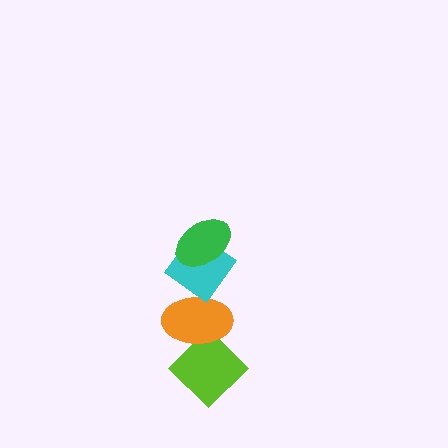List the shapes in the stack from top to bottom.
From top to bottom: the green ellipse, the cyan diamond, the orange ellipse, the lime diamond.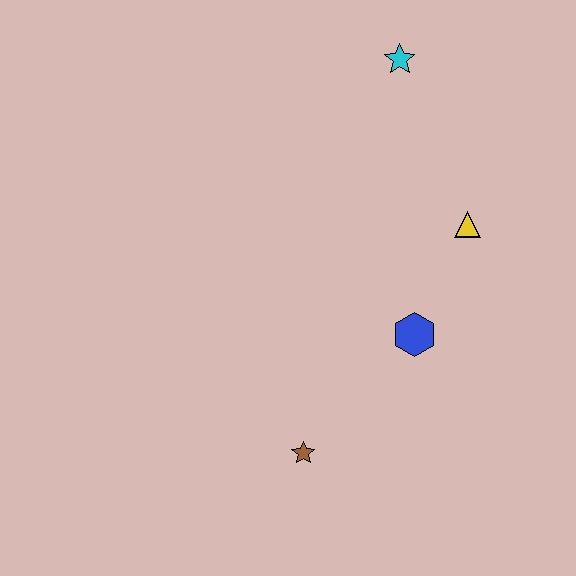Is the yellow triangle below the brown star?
No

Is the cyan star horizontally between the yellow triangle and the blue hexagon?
No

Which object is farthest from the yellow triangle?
The brown star is farthest from the yellow triangle.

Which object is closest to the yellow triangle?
The blue hexagon is closest to the yellow triangle.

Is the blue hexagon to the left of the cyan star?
No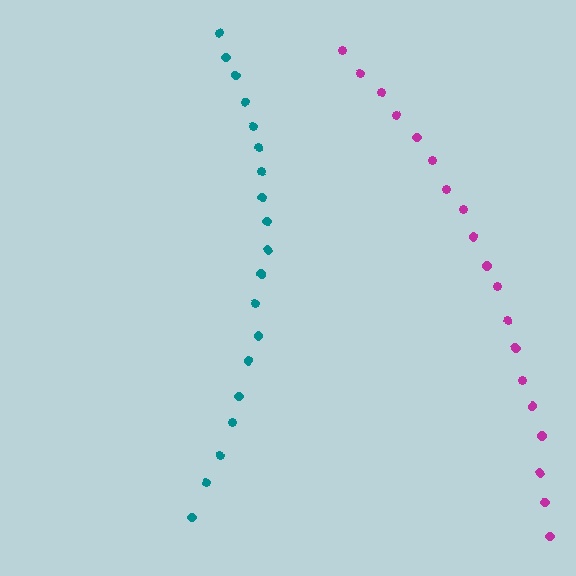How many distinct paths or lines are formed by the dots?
There are 2 distinct paths.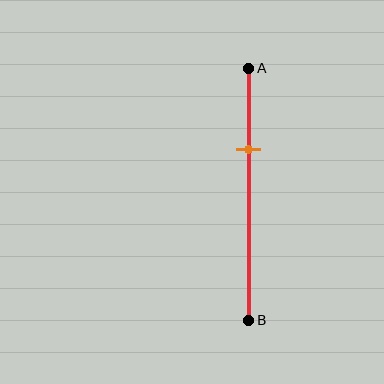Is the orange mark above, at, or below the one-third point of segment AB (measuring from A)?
The orange mark is approximately at the one-third point of segment AB.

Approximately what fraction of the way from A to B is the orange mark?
The orange mark is approximately 30% of the way from A to B.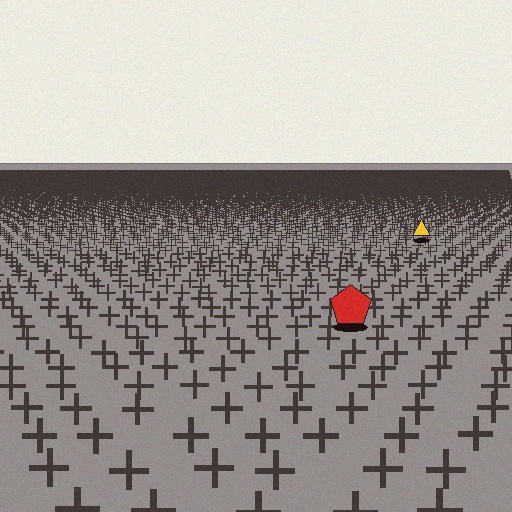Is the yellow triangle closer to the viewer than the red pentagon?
No. The red pentagon is closer — you can tell from the texture gradient: the ground texture is coarser near it.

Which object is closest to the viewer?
The red pentagon is closest. The texture marks near it are larger and more spread out.